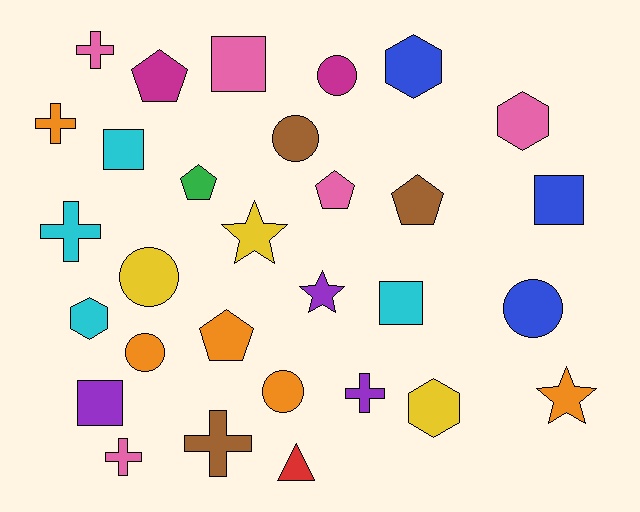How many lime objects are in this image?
There are no lime objects.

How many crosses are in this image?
There are 6 crosses.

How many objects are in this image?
There are 30 objects.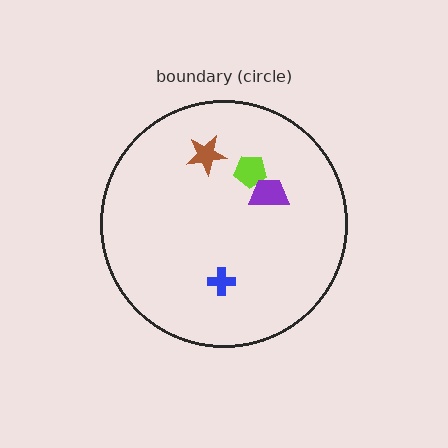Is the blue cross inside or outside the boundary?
Inside.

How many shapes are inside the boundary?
4 inside, 0 outside.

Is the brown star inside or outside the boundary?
Inside.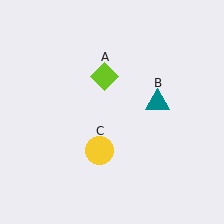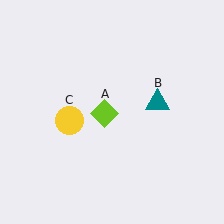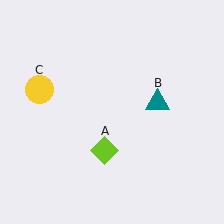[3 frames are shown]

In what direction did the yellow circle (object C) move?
The yellow circle (object C) moved up and to the left.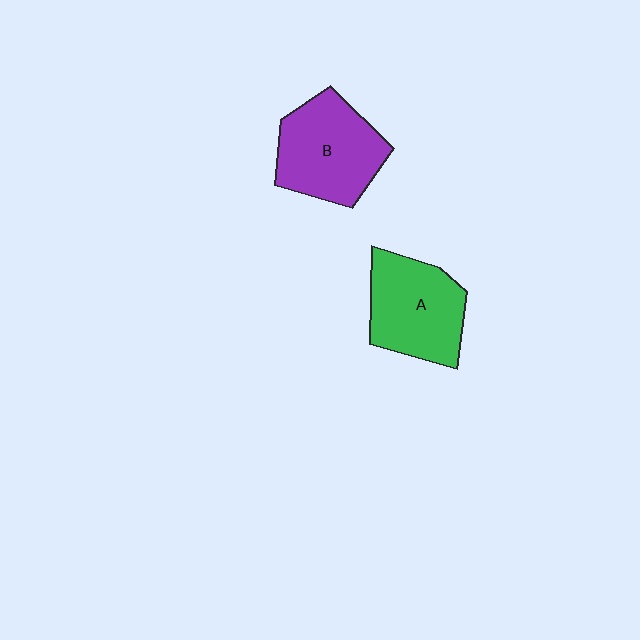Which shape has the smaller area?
Shape A (green).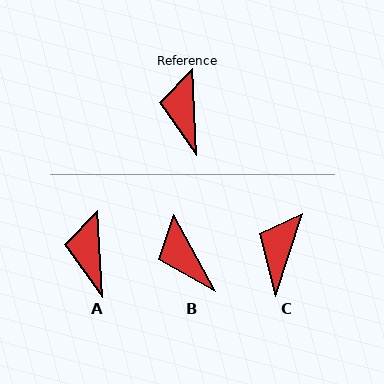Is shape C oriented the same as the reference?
No, it is off by about 21 degrees.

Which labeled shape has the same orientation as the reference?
A.